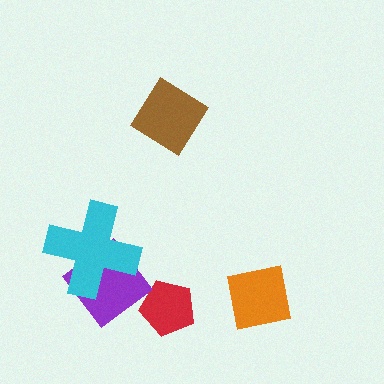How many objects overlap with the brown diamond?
0 objects overlap with the brown diamond.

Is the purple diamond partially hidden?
Yes, it is partially covered by another shape.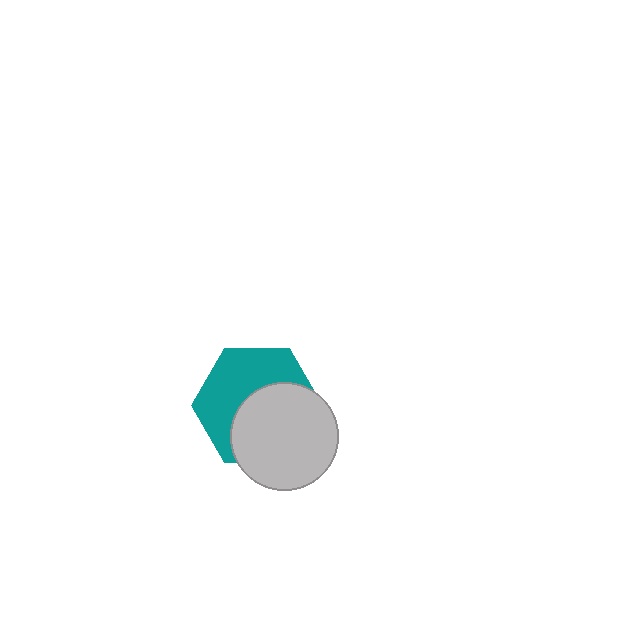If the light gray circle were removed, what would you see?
You would see the complete teal hexagon.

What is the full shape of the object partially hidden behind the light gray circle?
The partially hidden object is a teal hexagon.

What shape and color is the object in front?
The object in front is a light gray circle.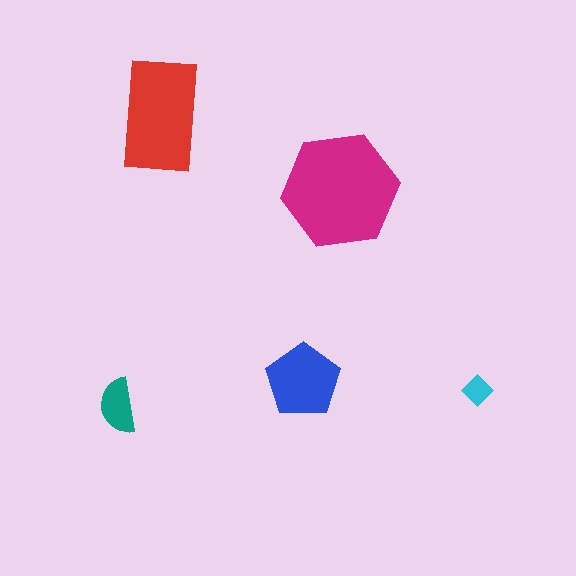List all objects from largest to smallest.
The magenta hexagon, the red rectangle, the blue pentagon, the teal semicircle, the cyan diamond.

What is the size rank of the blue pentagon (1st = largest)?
3rd.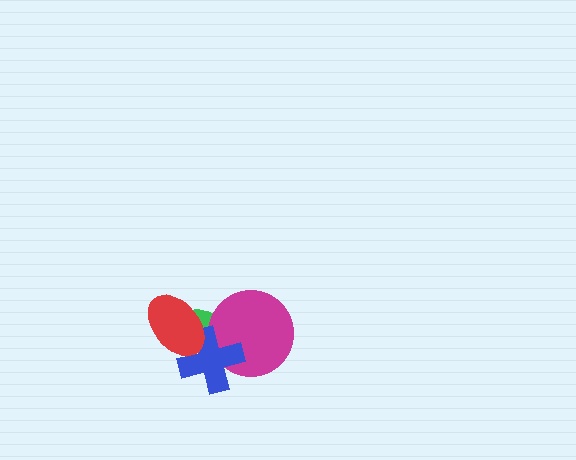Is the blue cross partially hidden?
Yes, it is partially covered by another shape.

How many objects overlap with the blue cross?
3 objects overlap with the blue cross.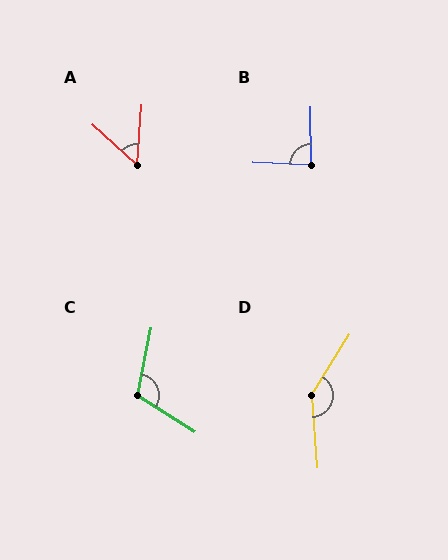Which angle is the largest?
D, at approximately 143 degrees.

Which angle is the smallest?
A, at approximately 53 degrees.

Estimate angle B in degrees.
Approximately 88 degrees.